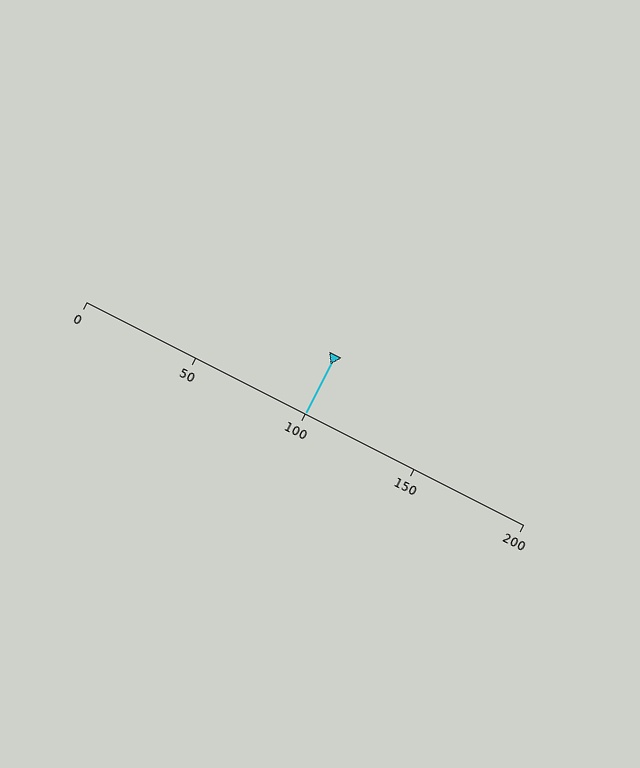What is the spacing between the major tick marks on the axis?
The major ticks are spaced 50 apart.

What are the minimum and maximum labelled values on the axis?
The axis runs from 0 to 200.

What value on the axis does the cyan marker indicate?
The marker indicates approximately 100.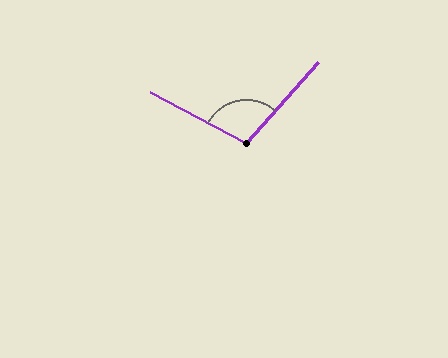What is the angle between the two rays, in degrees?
Approximately 103 degrees.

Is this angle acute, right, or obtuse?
It is obtuse.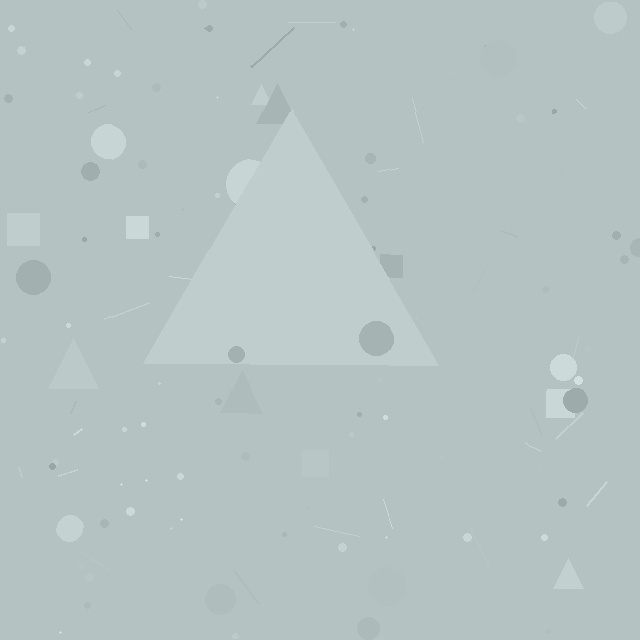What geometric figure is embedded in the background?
A triangle is embedded in the background.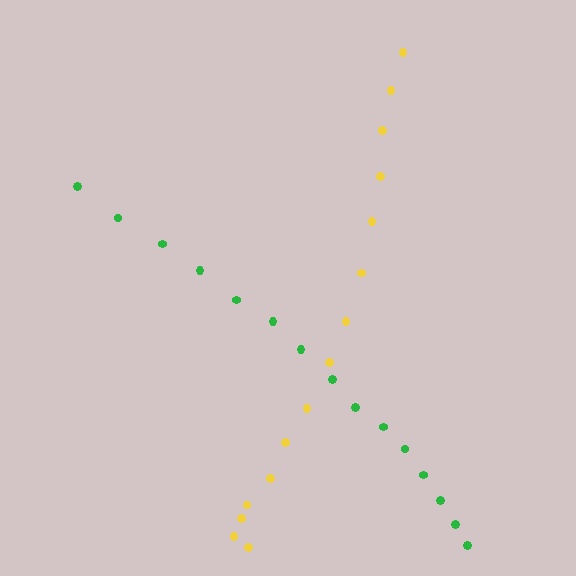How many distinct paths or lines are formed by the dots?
There are 2 distinct paths.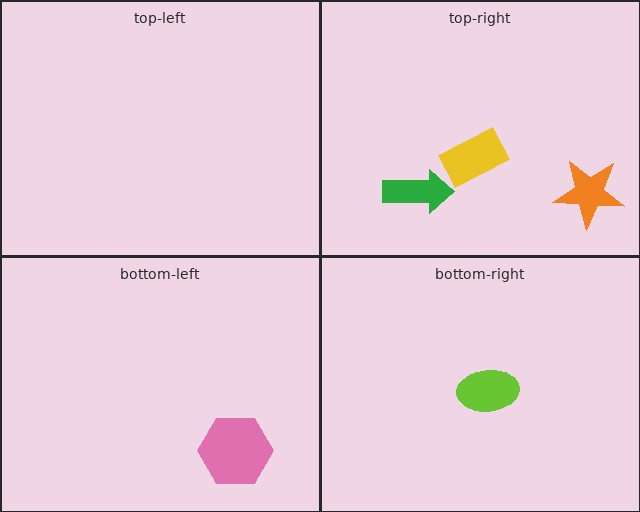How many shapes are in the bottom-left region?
1.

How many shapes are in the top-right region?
3.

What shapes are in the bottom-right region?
The lime ellipse.